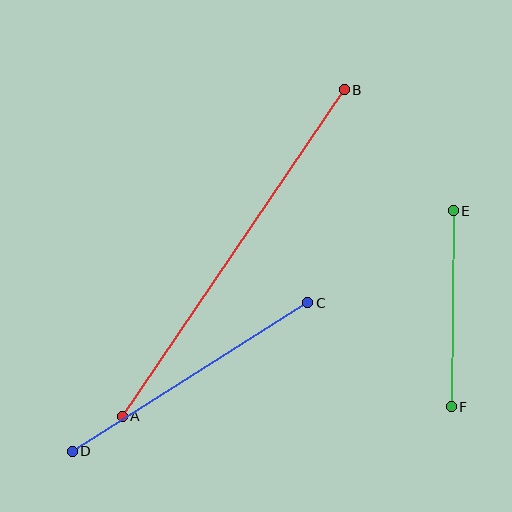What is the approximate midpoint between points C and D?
The midpoint is at approximately (190, 377) pixels.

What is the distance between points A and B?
The distance is approximately 395 pixels.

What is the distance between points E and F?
The distance is approximately 196 pixels.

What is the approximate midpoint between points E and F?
The midpoint is at approximately (452, 309) pixels.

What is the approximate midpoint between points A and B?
The midpoint is at approximately (233, 253) pixels.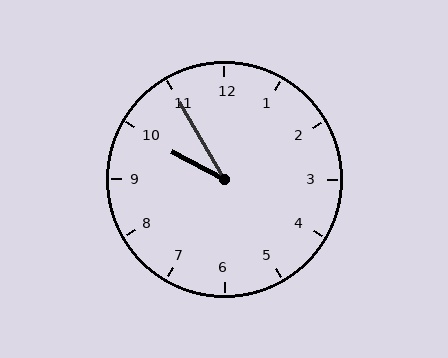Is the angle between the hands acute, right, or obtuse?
It is acute.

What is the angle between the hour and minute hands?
Approximately 32 degrees.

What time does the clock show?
9:55.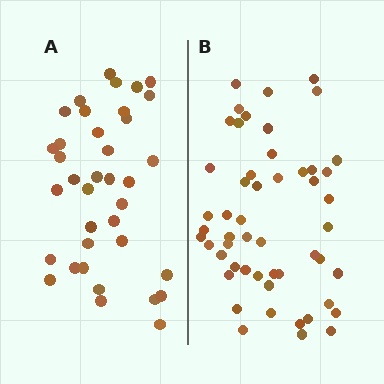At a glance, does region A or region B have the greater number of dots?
Region B (the right region) has more dots.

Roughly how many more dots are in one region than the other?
Region B has approximately 15 more dots than region A.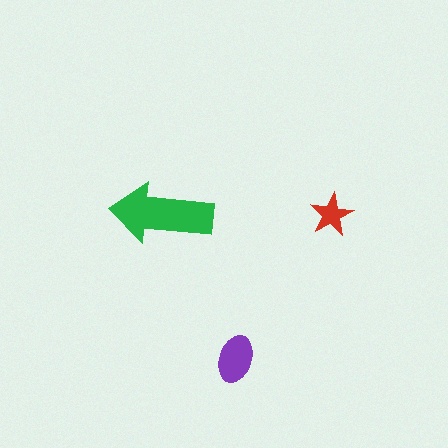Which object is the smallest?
The red star.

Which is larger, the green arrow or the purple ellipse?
The green arrow.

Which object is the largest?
The green arrow.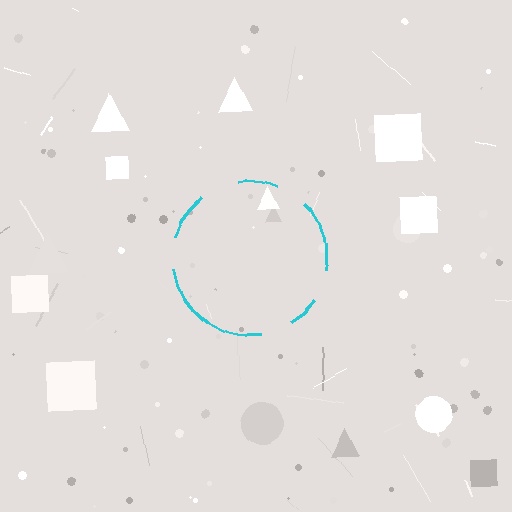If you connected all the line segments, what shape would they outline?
They would outline a circle.